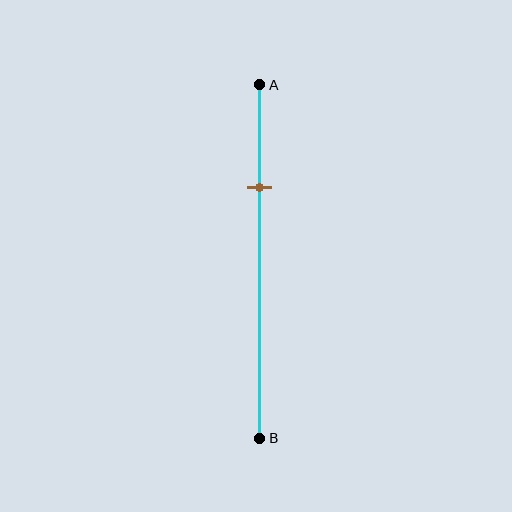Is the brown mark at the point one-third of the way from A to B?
No, the mark is at about 30% from A, not at the 33% one-third point.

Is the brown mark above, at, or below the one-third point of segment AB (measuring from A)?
The brown mark is above the one-third point of segment AB.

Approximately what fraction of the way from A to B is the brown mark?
The brown mark is approximately 30% of the way from A to B.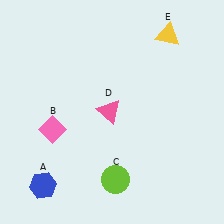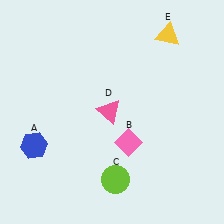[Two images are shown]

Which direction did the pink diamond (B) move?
The pink diamond (B) moved right.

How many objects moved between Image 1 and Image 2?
2 objects moved between the two images.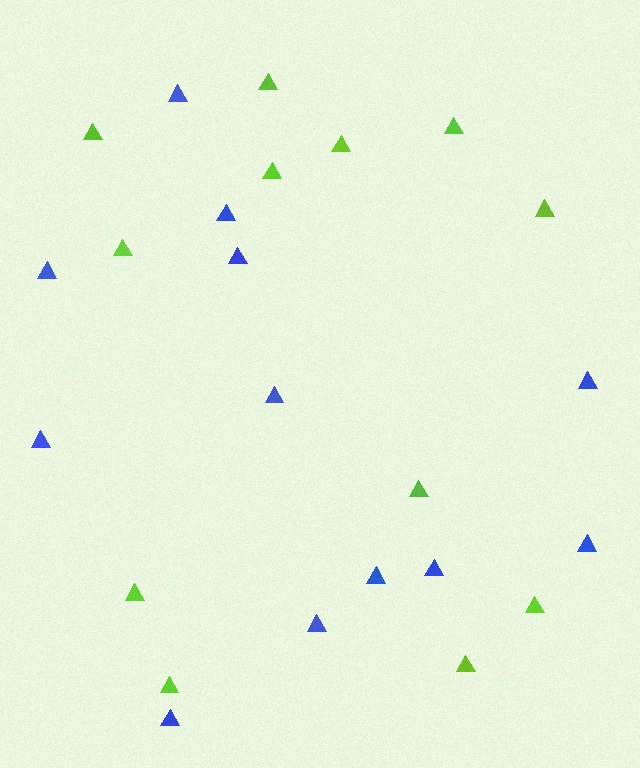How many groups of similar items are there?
There are 2 groups: one group of lime triangles (12) and one group of blue triangles (12).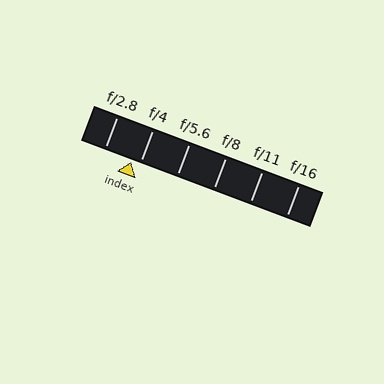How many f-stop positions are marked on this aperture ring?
There are 6 f-stop positions marked.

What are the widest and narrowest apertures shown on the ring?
The widest aperture shown is f/2.8 and the narrowest is f/16.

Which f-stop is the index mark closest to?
The index mark is closest to f/4.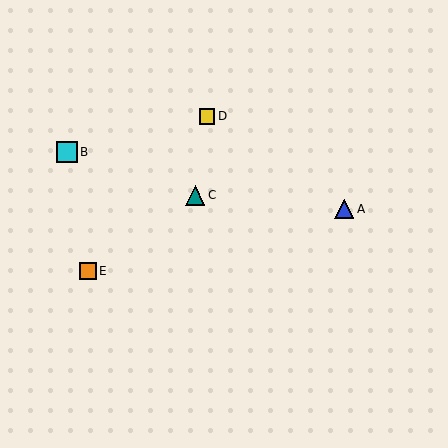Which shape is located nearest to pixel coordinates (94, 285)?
The orange square (labeled E) at (88, 271) is nearest to that location.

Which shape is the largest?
The cyan square (labeled B) is the largest.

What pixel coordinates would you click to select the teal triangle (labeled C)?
Click at (195, 195) to select the teal triangle C.